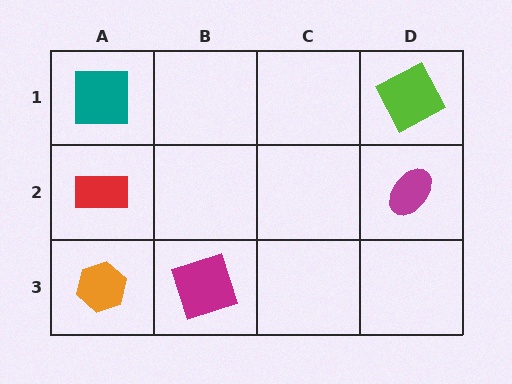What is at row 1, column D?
A lime square.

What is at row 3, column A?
An orange hexagon.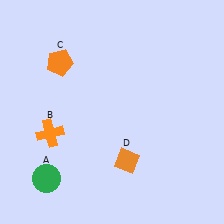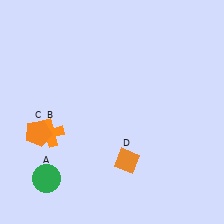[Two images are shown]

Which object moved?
The orange pentagon (C) moved down.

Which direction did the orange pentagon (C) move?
The orange pentagon (C) moved down.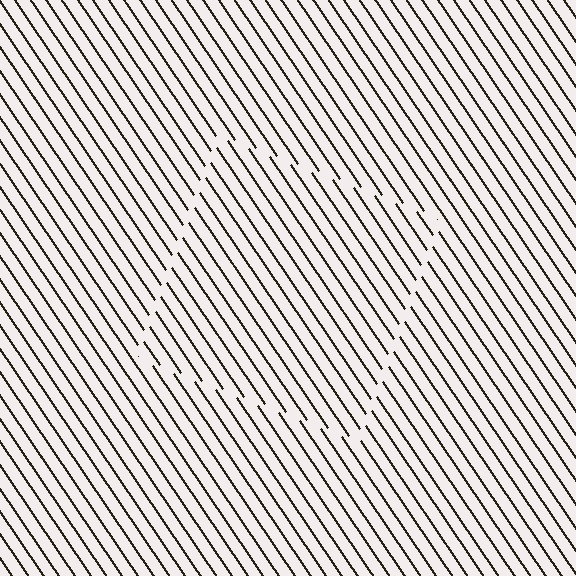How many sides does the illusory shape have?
4 sides — the line-ends trace a square.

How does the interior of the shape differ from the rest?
The interior of the shape contains the same grating, shifted by half a period — the contour is defined by the phase discontinuity where line-ends from the inner and outer gratings abut.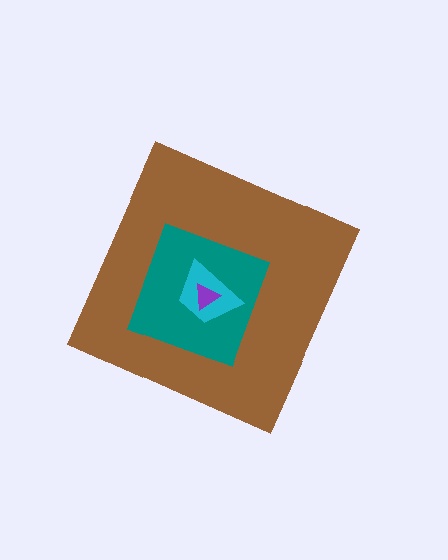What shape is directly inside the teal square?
The cyan trapezoid.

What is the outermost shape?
The brown diamond.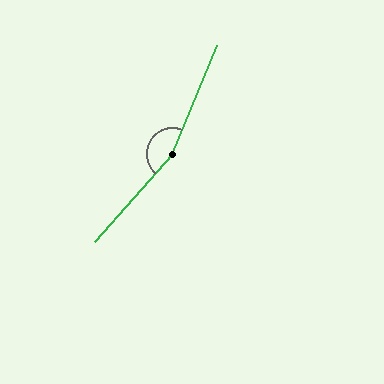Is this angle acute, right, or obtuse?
It is obtuse.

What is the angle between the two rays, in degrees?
Approximately 161 degrees.